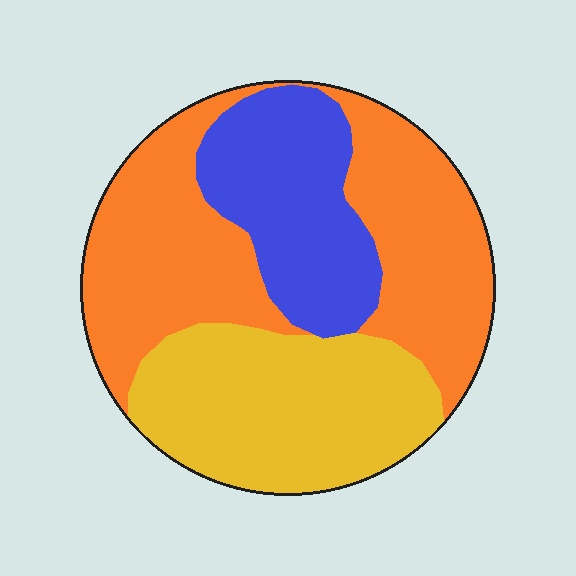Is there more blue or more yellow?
Yellow.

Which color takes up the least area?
Blue, at roughly 20%.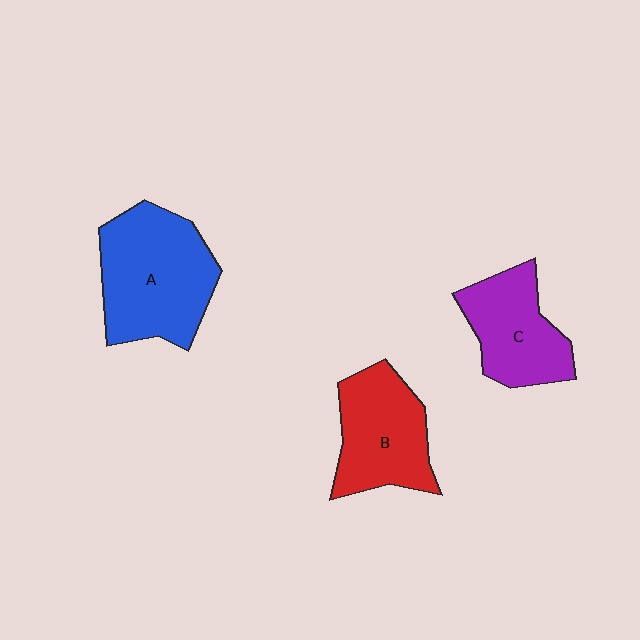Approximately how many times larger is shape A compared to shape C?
Approximately 1.4 times.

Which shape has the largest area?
Shape A (blue).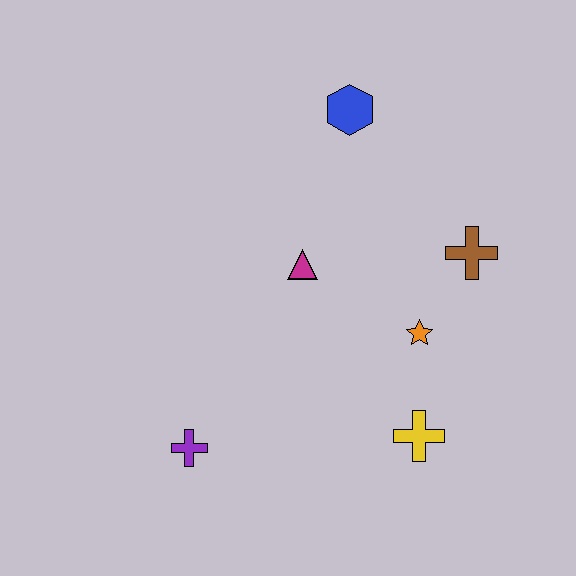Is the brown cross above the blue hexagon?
No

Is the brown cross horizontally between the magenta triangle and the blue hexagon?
No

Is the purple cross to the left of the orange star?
Yes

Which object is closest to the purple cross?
The magenta triangle is closest to the purple cross.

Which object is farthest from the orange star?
The purple cross is farthest from the orange star.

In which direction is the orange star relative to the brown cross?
The orange star is below the brown cross.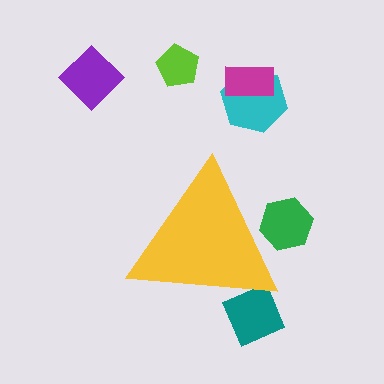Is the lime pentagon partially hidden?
No, the lime pentagon is fully visible.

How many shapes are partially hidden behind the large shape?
2 shapes are partially hidden.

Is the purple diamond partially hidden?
No, the purple diamond is fully visible.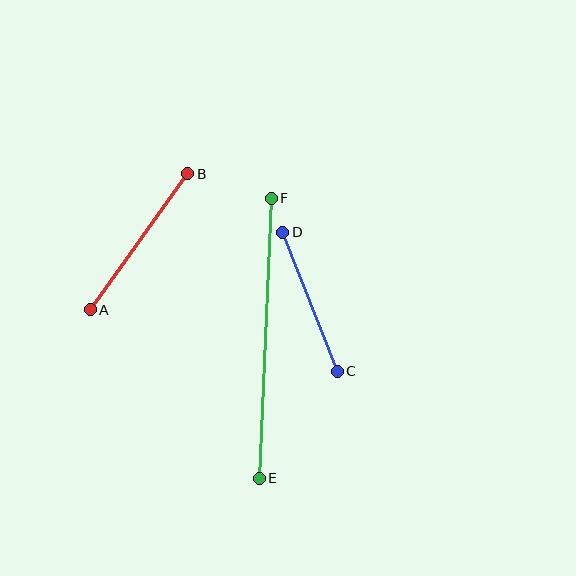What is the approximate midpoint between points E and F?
The midpoint is at approximately (265, 338) pixels.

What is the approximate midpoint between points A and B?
The midpoint is at approximately (139, 242) pixels.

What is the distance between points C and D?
The distance is approximately 149 pixels.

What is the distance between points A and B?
The distance is approximately 167 pixels.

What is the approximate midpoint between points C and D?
The midpoint is at approximately (310, 302) pixels.